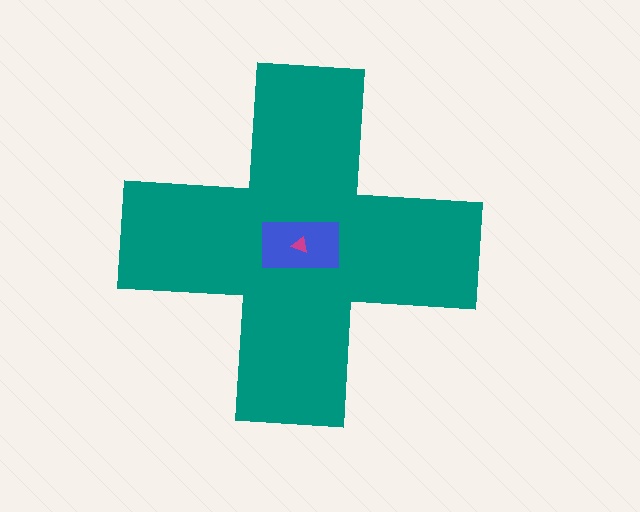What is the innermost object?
The magenta triangle.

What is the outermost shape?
The teal cross.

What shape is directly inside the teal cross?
The blue rectangle.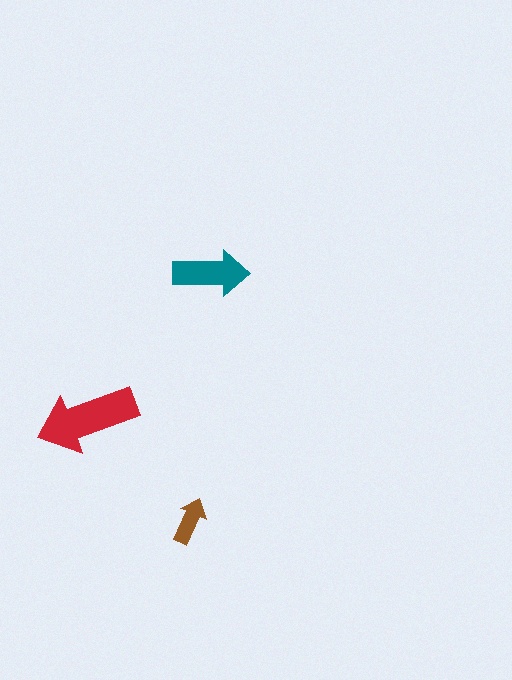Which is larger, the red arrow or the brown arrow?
The red one.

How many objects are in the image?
There are 3 objects in the image.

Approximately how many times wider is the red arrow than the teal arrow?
About 1.5 times wider.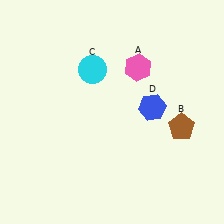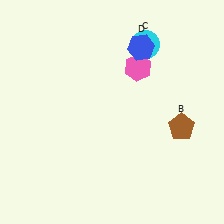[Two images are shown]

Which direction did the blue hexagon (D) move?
The blue hexagon (D) moved up.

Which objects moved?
The objects that moved are: the cyan circle (C), the blue hexagon (D).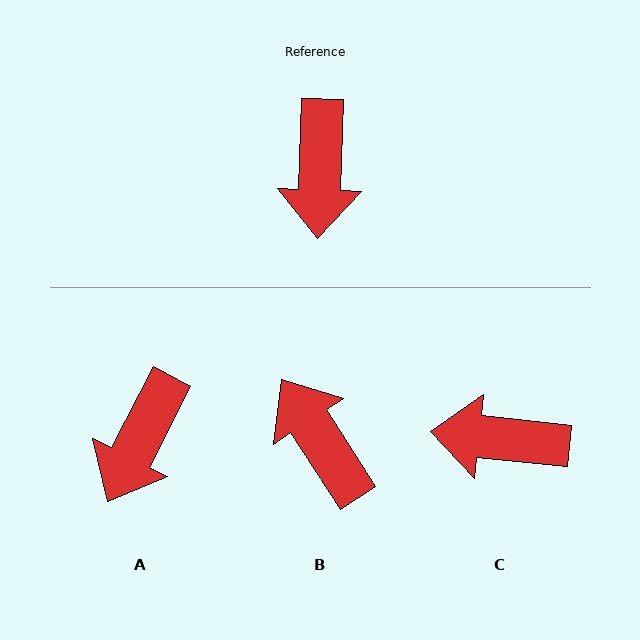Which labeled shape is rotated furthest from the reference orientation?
B, about 145 degrees away.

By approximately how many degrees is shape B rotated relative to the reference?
Approximately 145 degrees clockwise.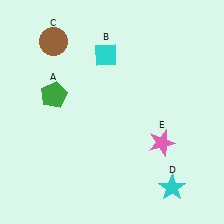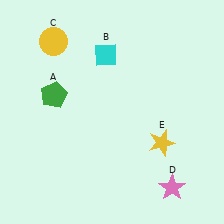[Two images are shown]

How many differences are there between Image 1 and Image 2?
There are 3 differences between the two images.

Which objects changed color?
C changed from brown to yellow. D changed from cyan to pink. E changed from pink to yellow.